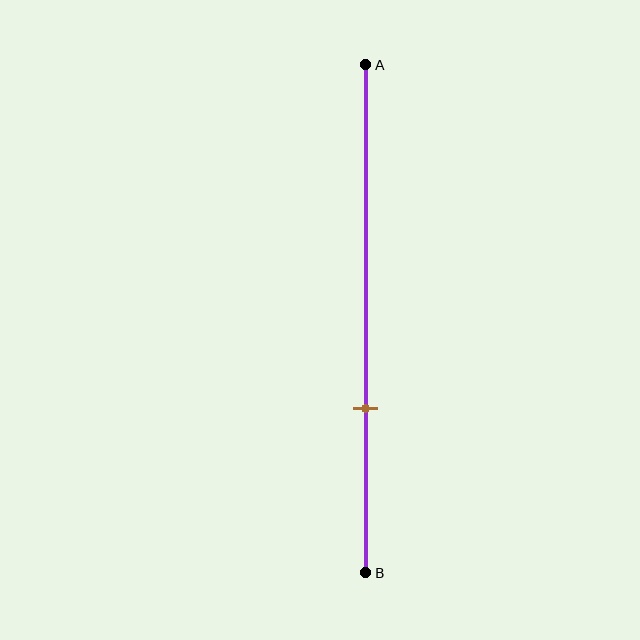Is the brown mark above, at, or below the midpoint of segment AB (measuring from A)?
The brown mark is below the midpoint of segment AB.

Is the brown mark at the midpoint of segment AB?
No, the mark is at about 70% from A, not at the 50% midpoint.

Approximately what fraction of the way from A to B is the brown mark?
The brown mark is approximately 70% of the way from A to B.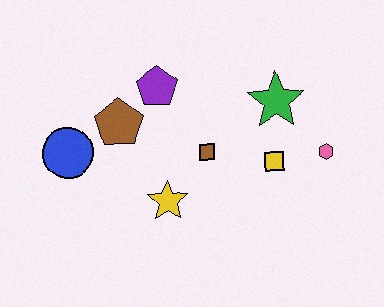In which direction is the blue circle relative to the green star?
The blue circle is to the left of the green star.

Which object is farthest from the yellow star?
The pink hexagon is farthest from the yellow star.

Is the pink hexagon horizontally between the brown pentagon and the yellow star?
No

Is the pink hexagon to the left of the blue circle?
No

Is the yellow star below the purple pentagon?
Yes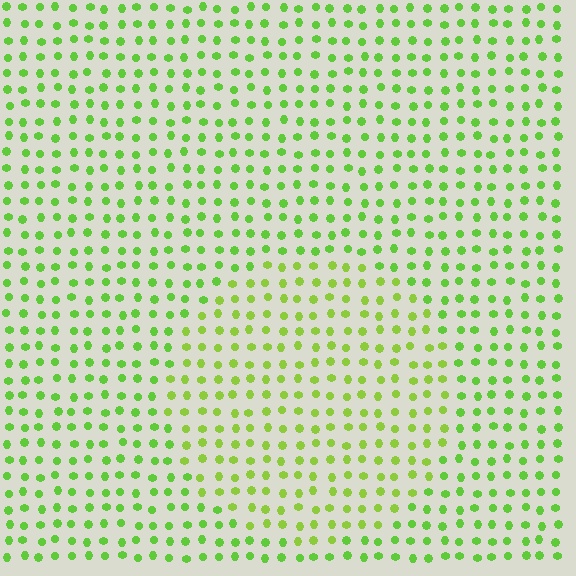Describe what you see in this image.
The image is filled with small lime elements in a uniform arrangement. A circle-shaped region is visible where the elements are tinted to a slightly different hue, forming a subtle color boundary.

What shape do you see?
I see a circle.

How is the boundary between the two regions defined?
The boundary is defined purely by a slight shift in hue (about 19 degrees). Spacing, size, and orientation are identical on both sides.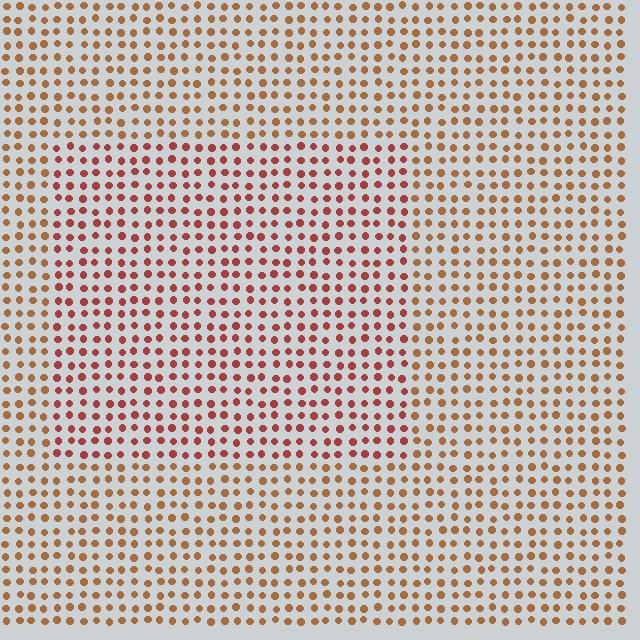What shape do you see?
I see a rectangle.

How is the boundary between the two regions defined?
The boundary is defined purely by a slight shift in hue (about 27 degrees). Spacing, size, and orientation are identical on both sides.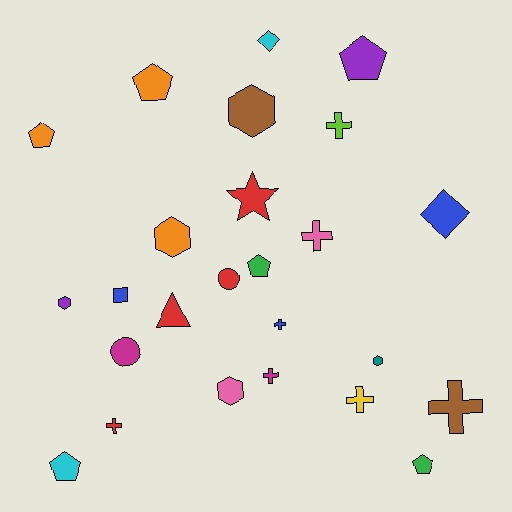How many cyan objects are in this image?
There are 2 cyan objects.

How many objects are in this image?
There are 25 objects.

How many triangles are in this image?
There is 1 triangle.